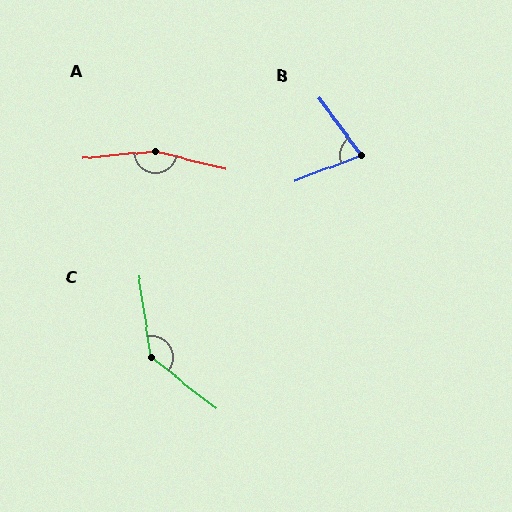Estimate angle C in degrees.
Approximately 136 degrees.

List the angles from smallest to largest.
B (74°), C (136°), A (160°).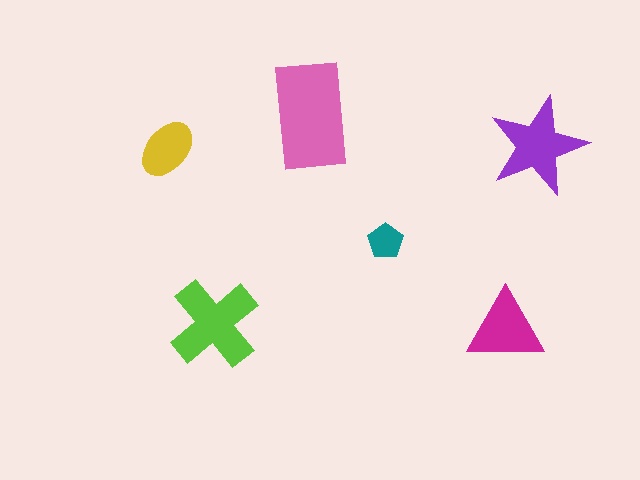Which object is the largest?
The pink rectangle.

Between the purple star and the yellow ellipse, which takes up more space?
The purple star.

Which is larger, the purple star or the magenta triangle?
The purple star.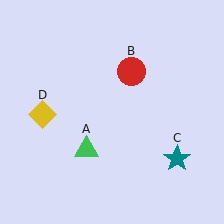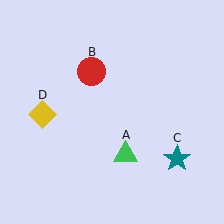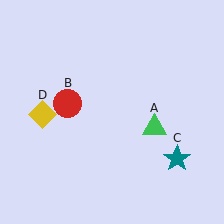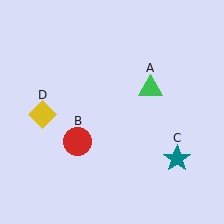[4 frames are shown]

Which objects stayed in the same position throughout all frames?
Teal star (object C) and yellow diamond (object D) remained stationary.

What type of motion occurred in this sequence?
The green triangle (object A), red circle (object B) rotated counterclockwise around the center of the scene.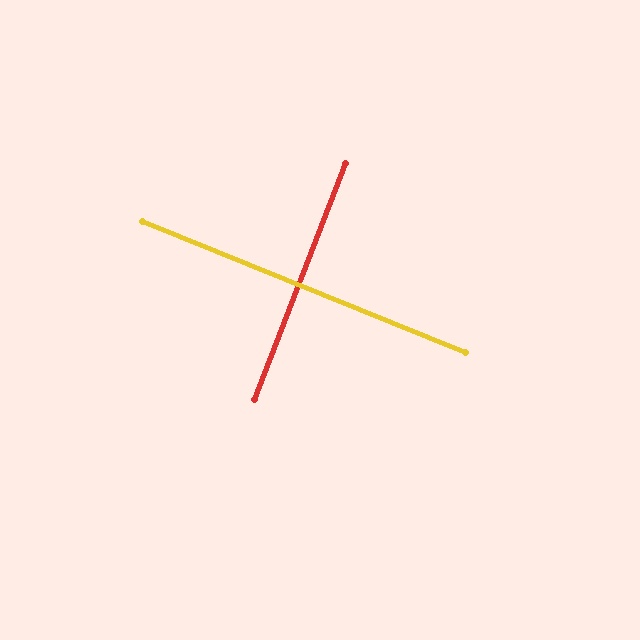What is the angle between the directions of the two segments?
Approximately 89 degrees.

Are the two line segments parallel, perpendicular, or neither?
Perpendicular — they meet at approximately 89°.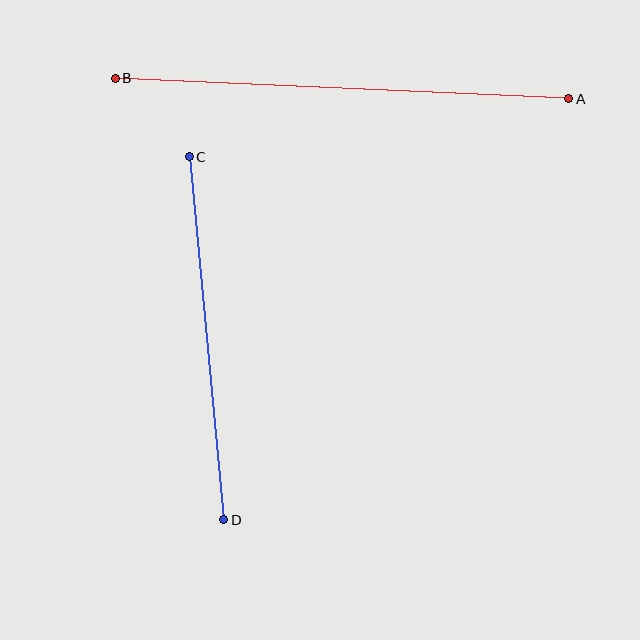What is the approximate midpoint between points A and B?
The midpoint is at approximately (342, 89) pixels.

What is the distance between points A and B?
The distance is approximately 454 pixels.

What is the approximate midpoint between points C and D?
The midpoint is at approximately (206, 338) pixels.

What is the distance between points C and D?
The distance is approximately 364 pixels.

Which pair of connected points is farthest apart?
Points A and B are farthest apart.